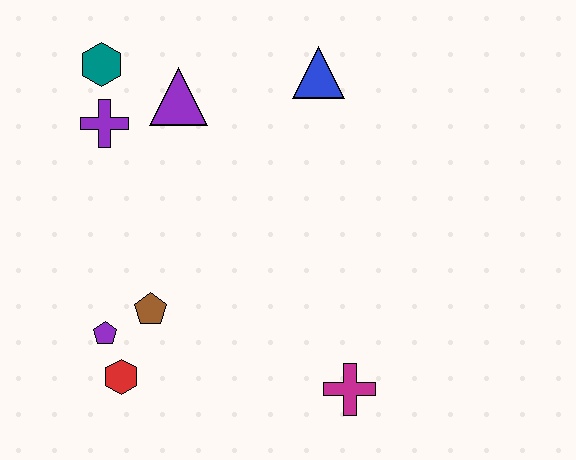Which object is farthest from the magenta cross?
The teal hexagon is farthest from the magenta cross.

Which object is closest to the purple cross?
The teal hexagon is closest to the purple cross.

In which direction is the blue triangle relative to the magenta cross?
The blue triangle is above the magenta cross.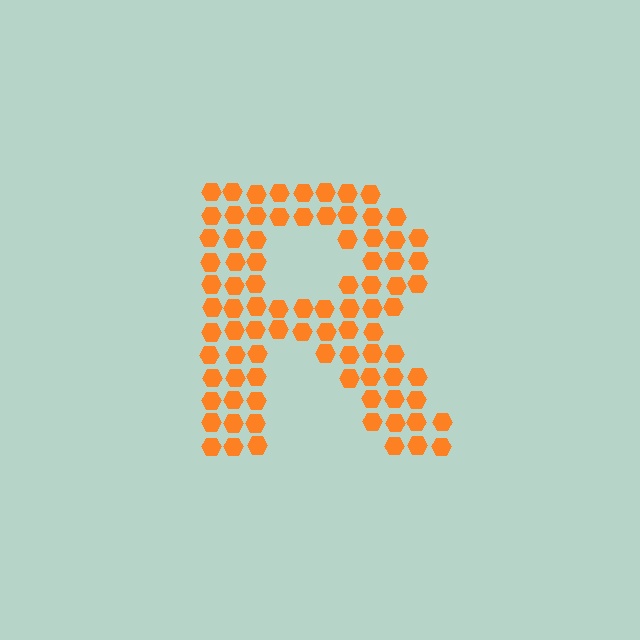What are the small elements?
The small elements are hexagons.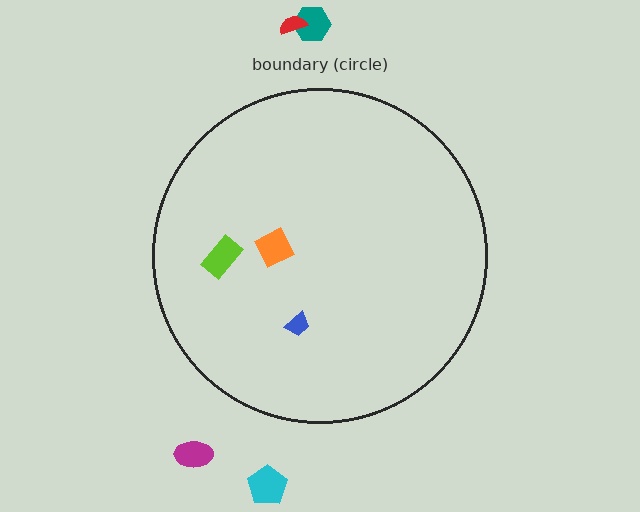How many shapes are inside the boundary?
3 inside, 4 outside.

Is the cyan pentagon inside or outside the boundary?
Outside.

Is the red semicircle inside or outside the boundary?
Outside.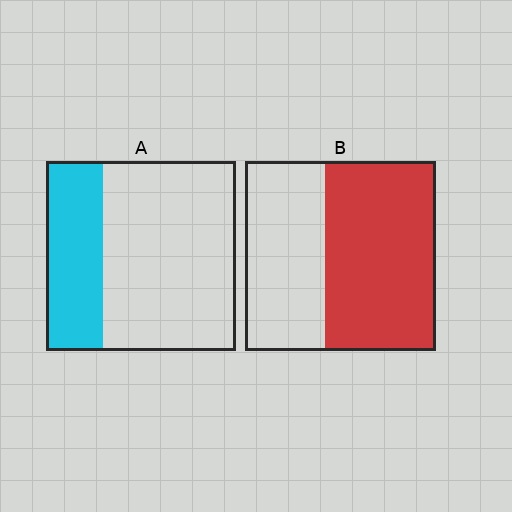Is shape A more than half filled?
No.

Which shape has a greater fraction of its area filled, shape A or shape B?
Shape B.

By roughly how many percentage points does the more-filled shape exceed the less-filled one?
By roughly 30 percentage points (B over A).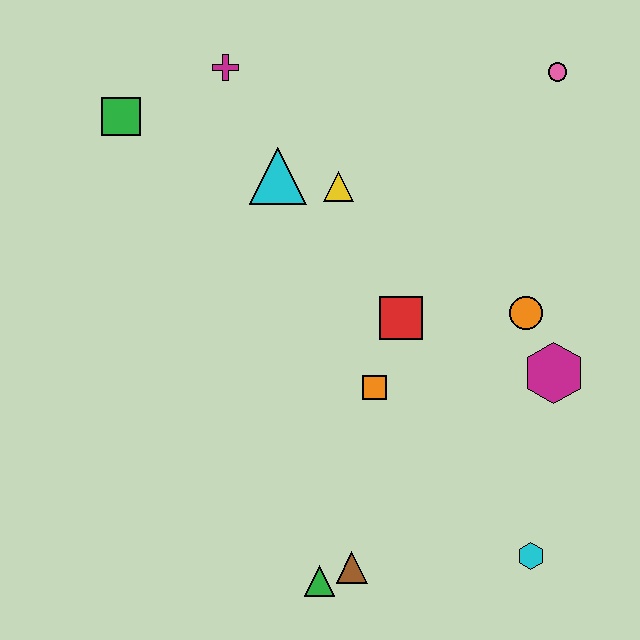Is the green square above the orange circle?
Yes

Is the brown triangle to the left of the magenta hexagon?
Yes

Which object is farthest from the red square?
The green square is farthest from the red square.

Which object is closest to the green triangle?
The brown triangle is closest to the green triangle.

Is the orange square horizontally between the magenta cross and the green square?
No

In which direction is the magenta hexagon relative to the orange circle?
The magenta hexagon is below the orange circle.